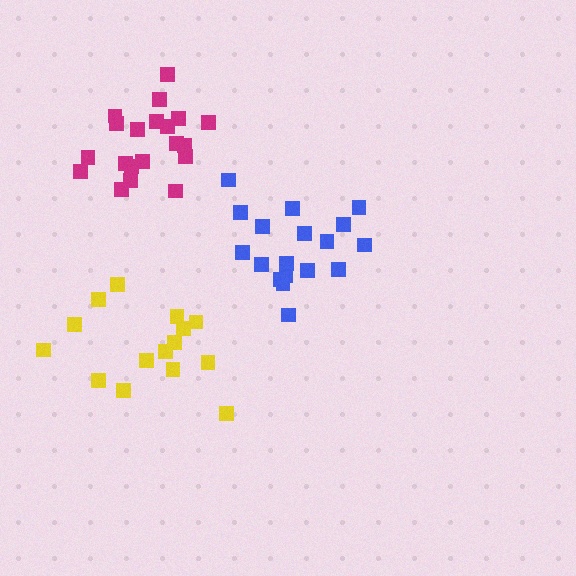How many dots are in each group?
Group 1: 20 dots, Group 2: 15 dots, Group 3: 19 dots (54 total).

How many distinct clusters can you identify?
There are 3 distinct clusters.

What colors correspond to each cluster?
The clusters are colored: magenta, yellow, blue.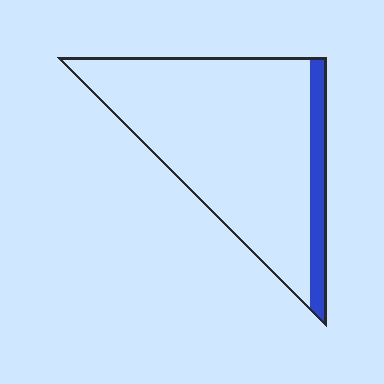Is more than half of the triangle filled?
No.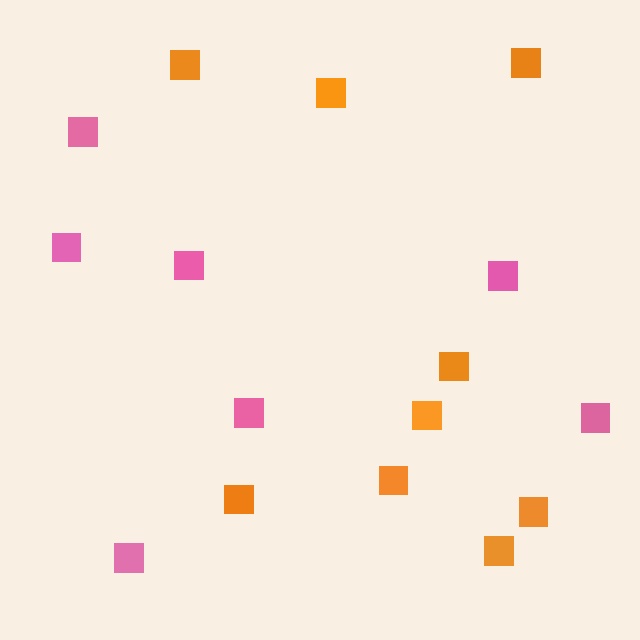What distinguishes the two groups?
There are 2 groups: one group of orange squares (9) and one group of pink squares (7).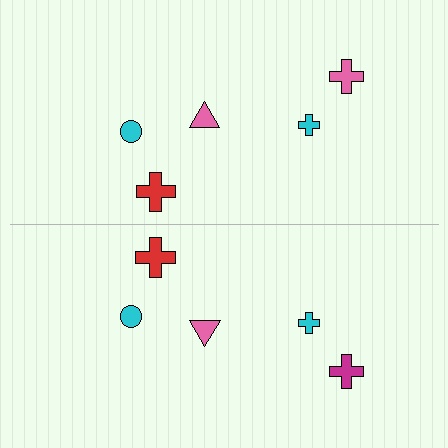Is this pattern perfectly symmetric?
No, the pattern is not perfectly symmetric. The magenta cross on the bottom side breaks the symmetry — its mirror counterpart is pink.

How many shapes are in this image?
There are 10 shapes in this image.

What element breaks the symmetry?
The magenta cross on the bottom side breaks the symmetry — its mirror counterpart is pink.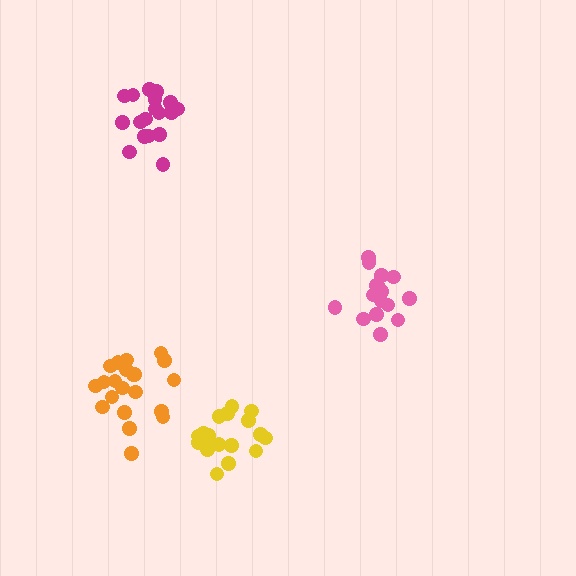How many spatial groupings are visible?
There are 4 spatial groupings.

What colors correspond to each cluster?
The clusters are colored: pink, yellow, magenta, orange.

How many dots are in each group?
Group 1: 16 dots, Group 2: 18 dots, Group 3: 18 dots, Group 4: 21 dots (73 total).